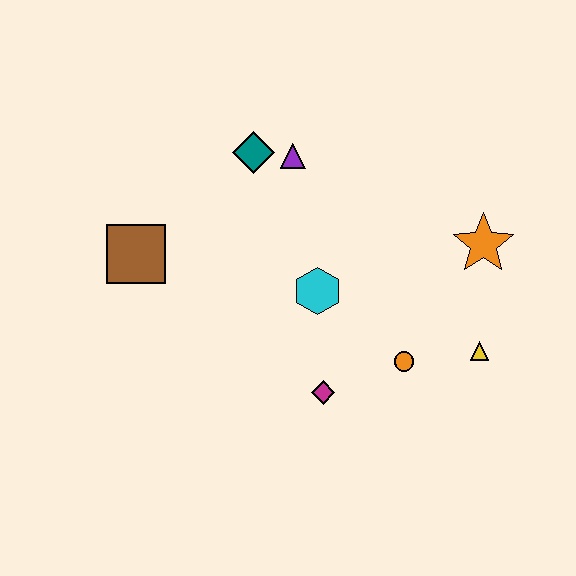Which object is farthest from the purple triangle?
The yellow triangle is farthest from the purple triangle.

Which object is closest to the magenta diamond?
The orange circle is closest to the magenta diamond.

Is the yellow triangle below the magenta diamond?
No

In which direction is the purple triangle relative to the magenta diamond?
The purple triangle is above the magenta diamond.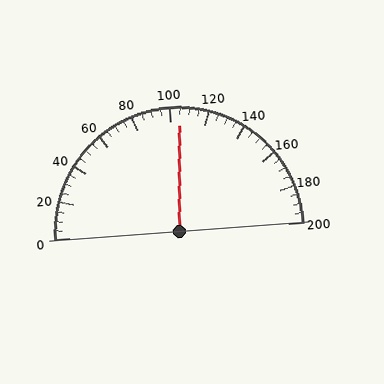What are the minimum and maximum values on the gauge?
The gauge ranges from 0 to 200.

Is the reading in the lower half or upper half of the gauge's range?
The reading is in the upper half of the range (0 to 200).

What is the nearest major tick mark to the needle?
The nearest major tick mark is 100.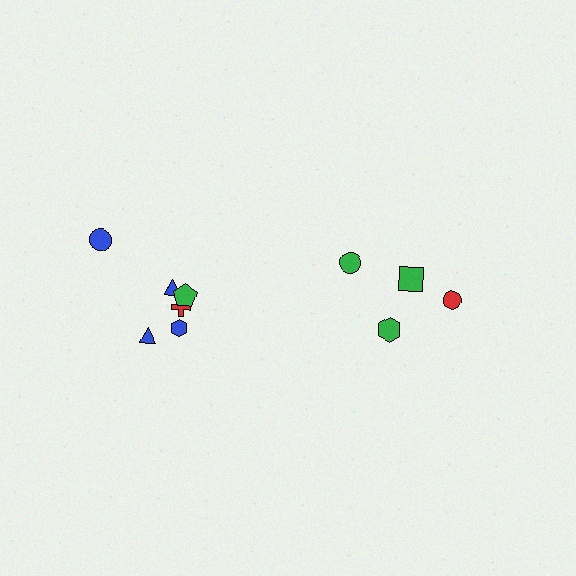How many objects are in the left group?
There are 6 objects.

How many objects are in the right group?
There are 4 objects.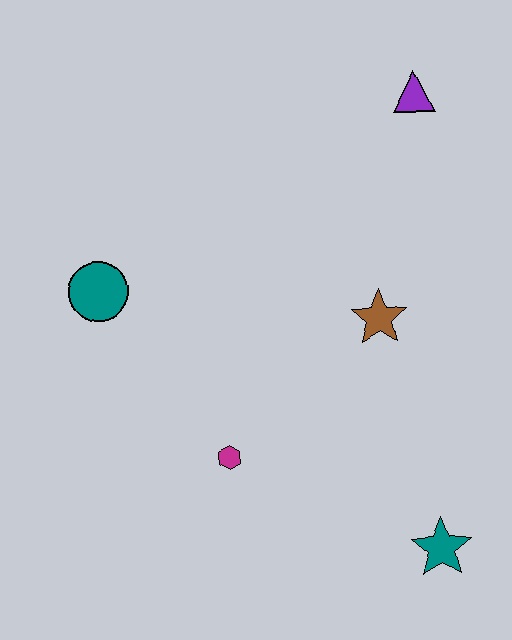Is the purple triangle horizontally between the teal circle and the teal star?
Yes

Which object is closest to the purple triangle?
The brown star is closest to the purple triangle.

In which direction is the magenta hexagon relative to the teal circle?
The magenta hexagon is below the teal circle.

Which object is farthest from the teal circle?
The teal star is farthest from the teal circle.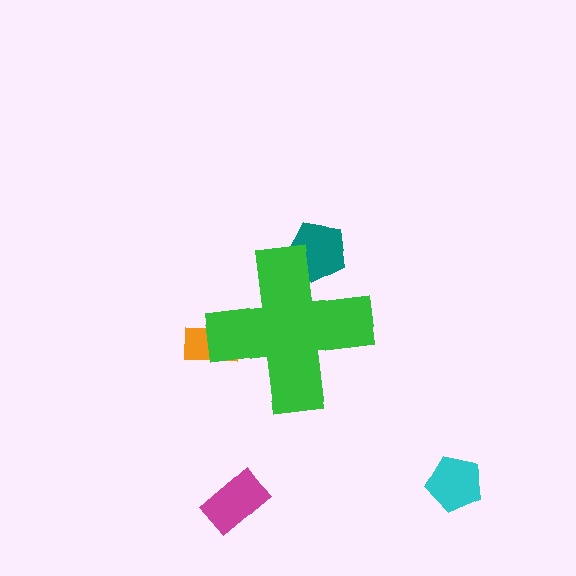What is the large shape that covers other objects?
A green cross.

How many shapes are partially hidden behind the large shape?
2 shapes are partially hidden.